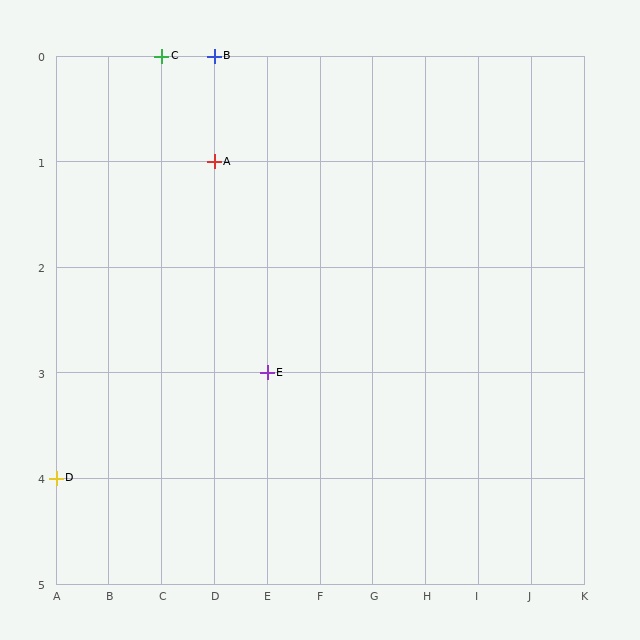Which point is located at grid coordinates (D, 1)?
Point A is at (D, 1).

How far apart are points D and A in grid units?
Points D and A are 3 columns and 3 rows apart (about 4.2 grid units diagonally).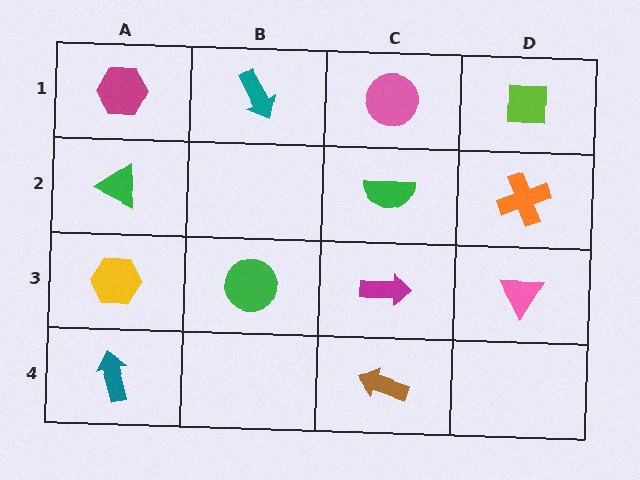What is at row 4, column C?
A brown arrow.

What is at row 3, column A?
A yellow hexagon.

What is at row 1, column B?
A teal arrow.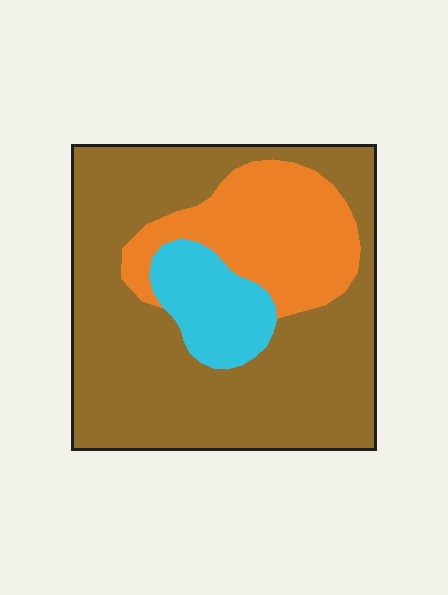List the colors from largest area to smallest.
From largest to smallest: brown, orange, cyan.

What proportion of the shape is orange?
Orange takes up about one quarter (1/4) of the shape.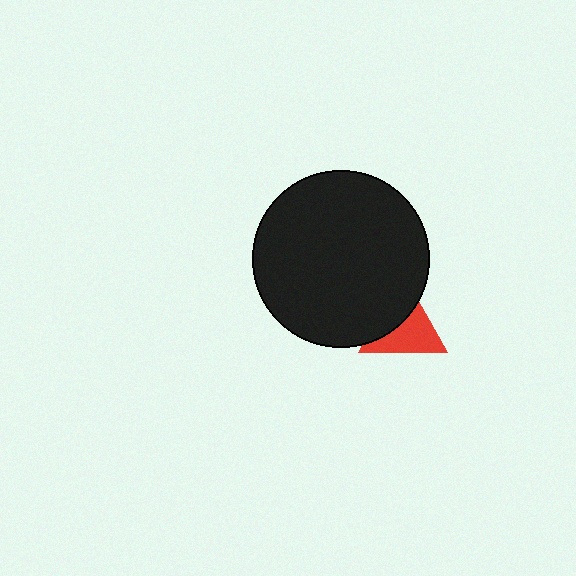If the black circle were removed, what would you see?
You would see the complete red triangle.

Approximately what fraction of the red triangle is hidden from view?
Roughly 42% of the red triangle is hidden behind the black circle.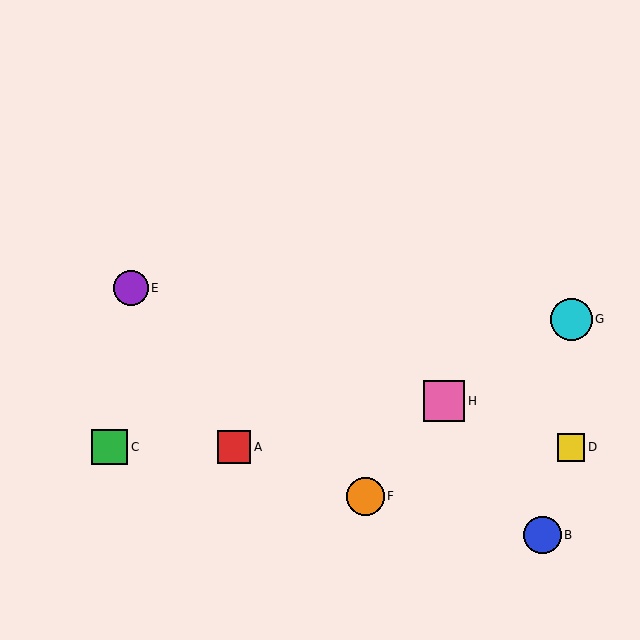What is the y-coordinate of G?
Object G is at y≈319.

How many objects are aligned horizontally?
3 objects (A, C, D) are aligned horizontally.